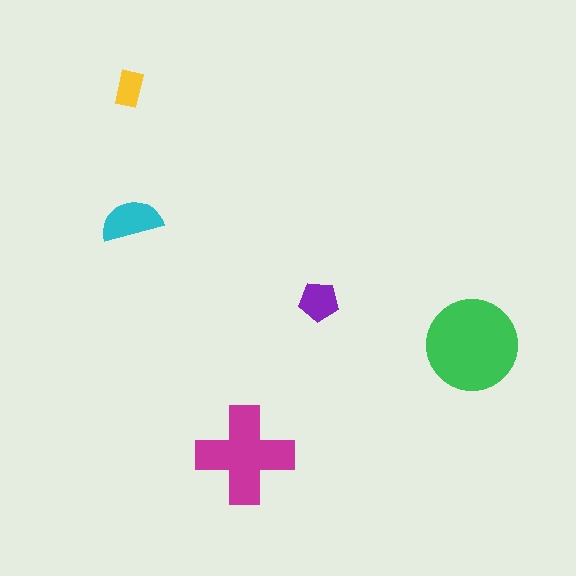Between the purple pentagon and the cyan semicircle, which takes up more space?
The cyan semicircle.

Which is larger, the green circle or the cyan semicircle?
The green circle.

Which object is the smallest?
The yellow rectangle.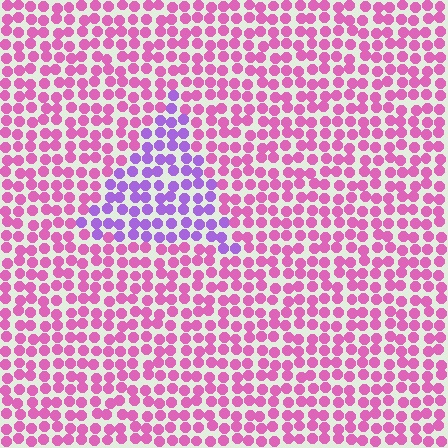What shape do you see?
I see a triangle.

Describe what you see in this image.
The image is filled with small pink elements in a uniform arrangement. A triangle-shaped region is visible where the elements are tinted to a slightly different hue, forming a subtle color boundary.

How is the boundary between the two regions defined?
The boundary is defined purely by a slight shift in hue (about 46 degrees). Spacing, size, and orientation are identical on both sides.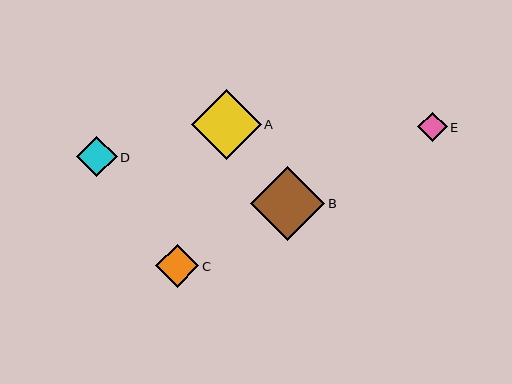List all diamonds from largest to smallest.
From largest to smallest: B, A, C, D, E.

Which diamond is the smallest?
Diamond E is the smallest with a size of approximately 29 pixels.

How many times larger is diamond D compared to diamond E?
Diamond D is approximately 1.4 times the size of diamond E.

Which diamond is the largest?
Diamond B is the largest with a size of approximately 75 pixels.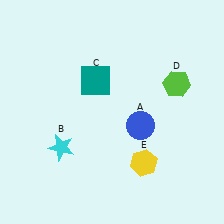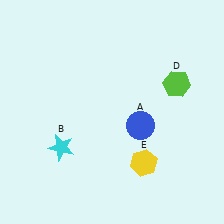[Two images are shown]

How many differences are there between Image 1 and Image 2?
There is 1 difference between the two images.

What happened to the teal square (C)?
The teal square (C) was removed in Image 2. It was in the top-left area of Image 1.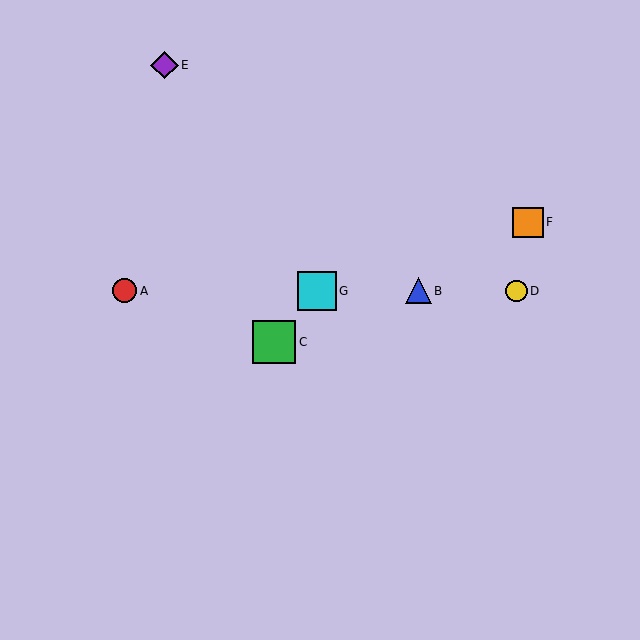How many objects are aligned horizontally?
4 objects (A, B, D, G) are aligned horizontally.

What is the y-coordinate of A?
Object A is at y≈291.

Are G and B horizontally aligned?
Yes, both are at y≈291.